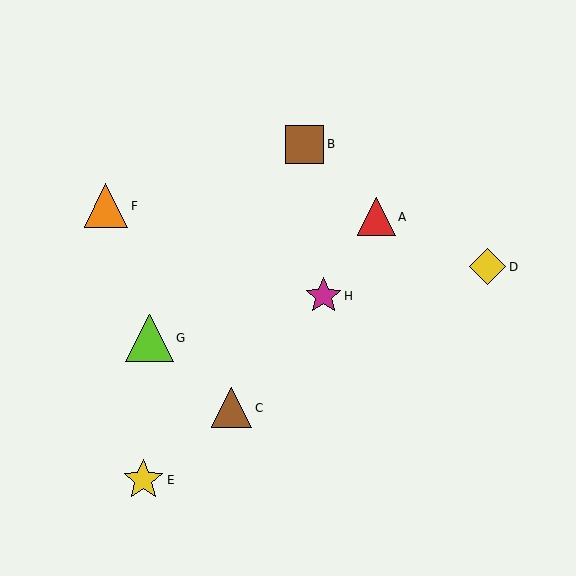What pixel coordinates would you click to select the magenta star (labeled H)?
Click at (323, 296) to select the magenta star H.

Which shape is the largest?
The lime triangle (labeled G) is the largest.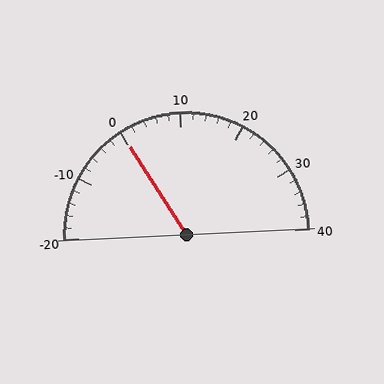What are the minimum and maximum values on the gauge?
The gauge ranges from -20 to 40.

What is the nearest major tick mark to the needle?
The nearest major tick mark is 0.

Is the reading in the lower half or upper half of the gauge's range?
The reading is in the lower half of the range (-20 to 40).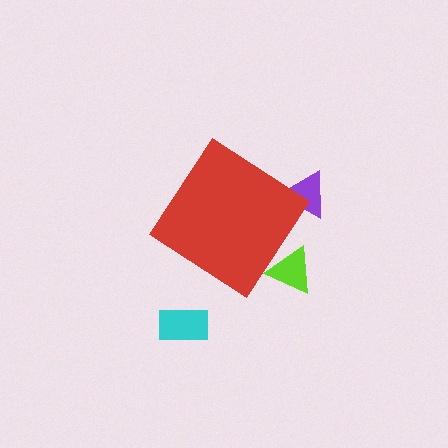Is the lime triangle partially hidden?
Yes, the lime triangle is partially hidden behind the red diamond.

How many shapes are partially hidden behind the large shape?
2 shapes are partially hidden.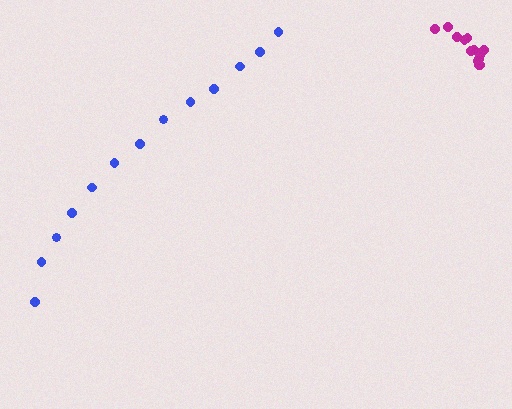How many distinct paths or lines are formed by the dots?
There are 2 distinct paths.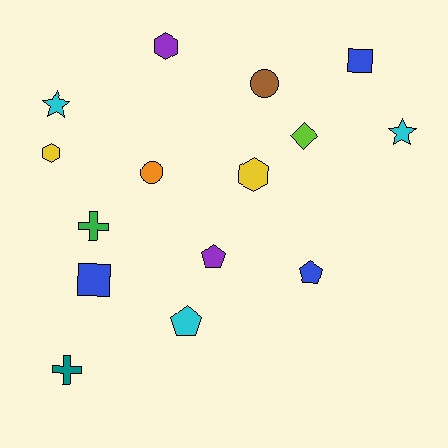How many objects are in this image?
There are 15 objects.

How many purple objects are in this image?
There are 2 purple objects.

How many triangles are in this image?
There are no triangles.